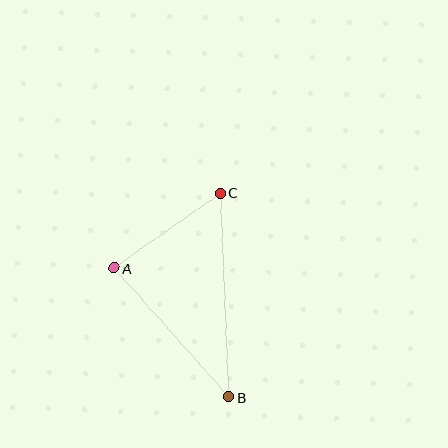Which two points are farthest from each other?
Points B and C are farthest from each other.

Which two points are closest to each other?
Points A and C are closest to each other.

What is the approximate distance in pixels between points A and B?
The distance between A and B is approximately 173 pixels.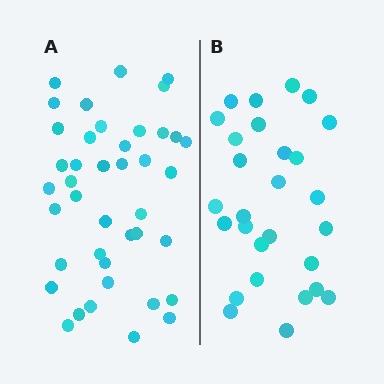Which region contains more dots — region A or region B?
Region A (the left region) has more dots.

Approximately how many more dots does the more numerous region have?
Region A has approximately 15 more dots than region B.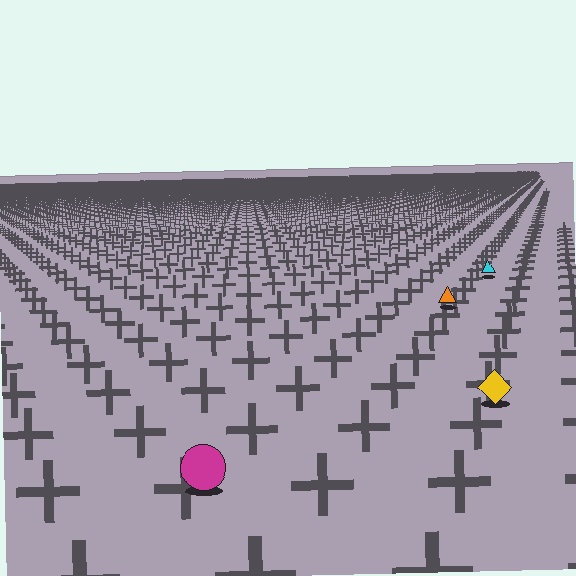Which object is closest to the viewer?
The magenta circle is closest. The texture marks near it are larger and more spread out.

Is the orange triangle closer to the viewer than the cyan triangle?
Yes. The orange triangle is closer — you can tell from the texture gradient: the ground texture is coarser near it.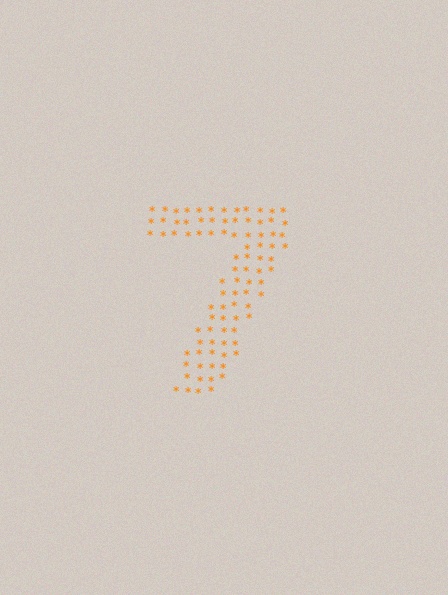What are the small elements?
The small elements are asterisks.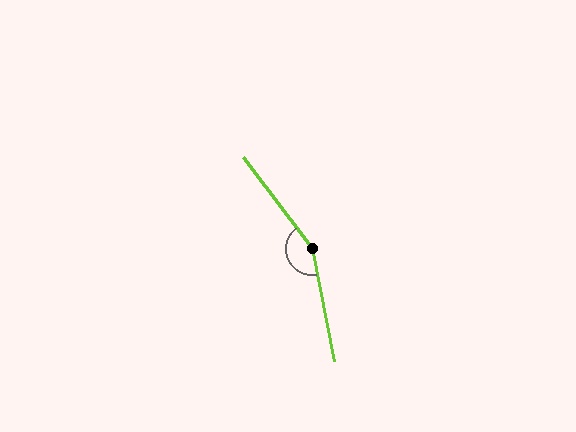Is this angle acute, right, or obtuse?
It is obtuse.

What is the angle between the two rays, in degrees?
Approximately 154 degrees.